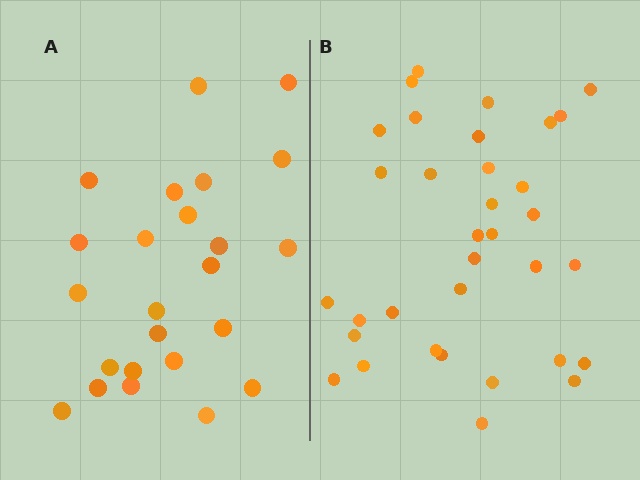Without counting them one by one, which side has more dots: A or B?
Region B (the right region) has more dots.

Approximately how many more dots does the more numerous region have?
Region B has roughly 10 or so more dots than region A.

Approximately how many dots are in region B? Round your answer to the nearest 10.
About 30 dots. (The exact count is 34, which rounds to 30.)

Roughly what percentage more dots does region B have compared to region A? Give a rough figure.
About 40% more.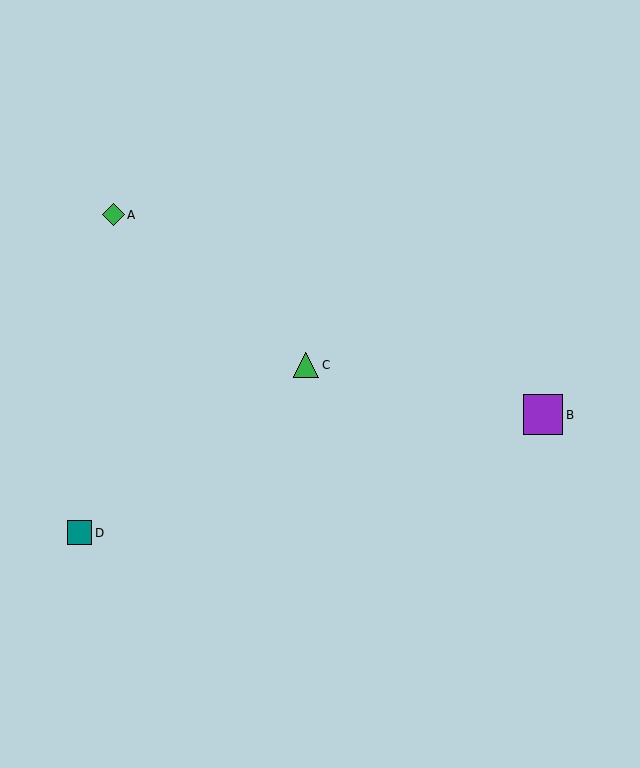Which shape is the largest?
The purple square (labeled B) is the largest.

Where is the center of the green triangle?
The center of the green triangle is at (306, 365).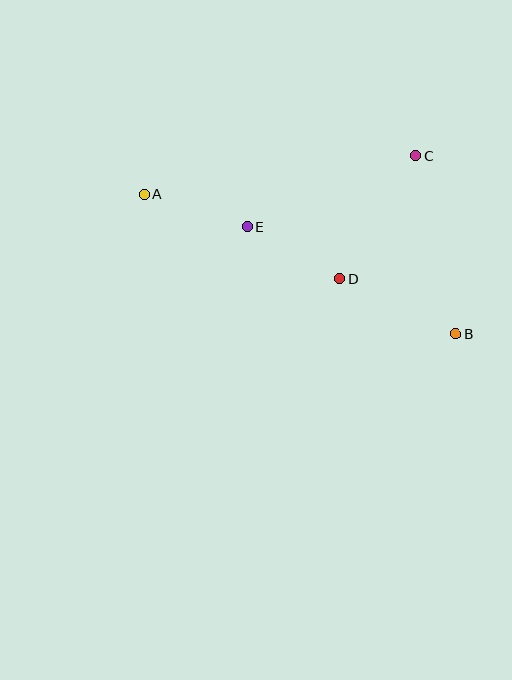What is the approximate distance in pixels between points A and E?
The distance between A and E is approximately 108 pixels.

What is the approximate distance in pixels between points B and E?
The distance between B and E is approximately 234 pixels.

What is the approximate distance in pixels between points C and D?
The distance between C and D is approximately 145 pixels.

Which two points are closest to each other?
Points D and E are closest to each other.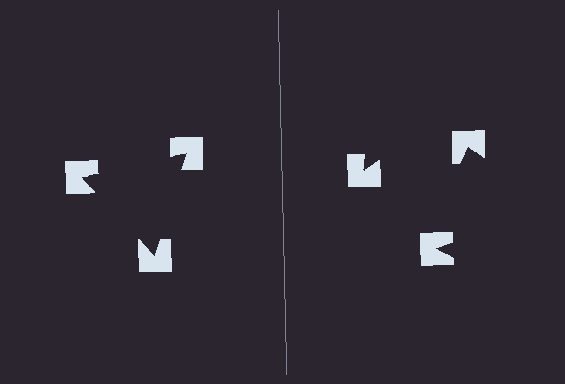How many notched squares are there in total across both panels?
6 — 3 on each side.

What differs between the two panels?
The notched squares are positioned identically on both sides; only the wedge orientations differ. On the left they align to a triangle; on the right they are misaligned.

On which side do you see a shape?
An illusory triangle appears on the left side. On the right side the wedge cuts are rotated, so no coherent shape forms.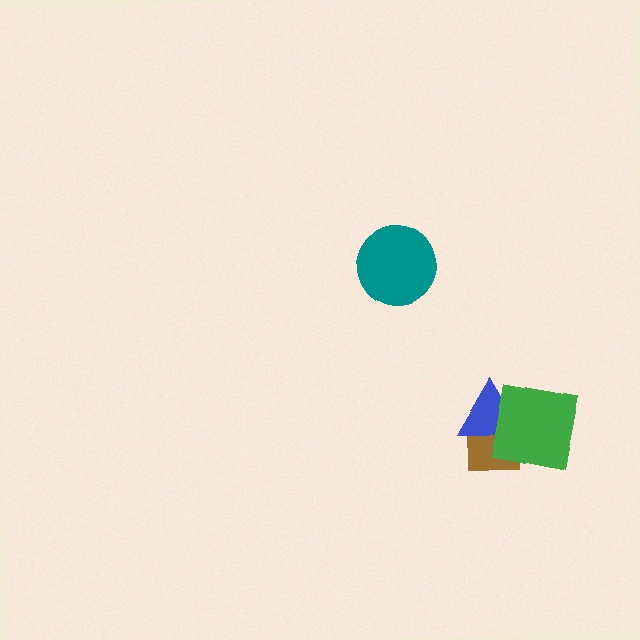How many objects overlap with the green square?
2 objects overlap with the green square.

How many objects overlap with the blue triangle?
2 objects overlap with the blue triangle.